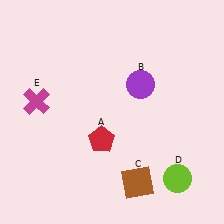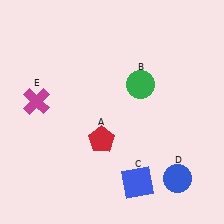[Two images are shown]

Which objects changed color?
B changed from purple to green. C changed from brown to blue. D changed from lime to blue.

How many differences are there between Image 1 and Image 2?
There are 3 differences between the two images.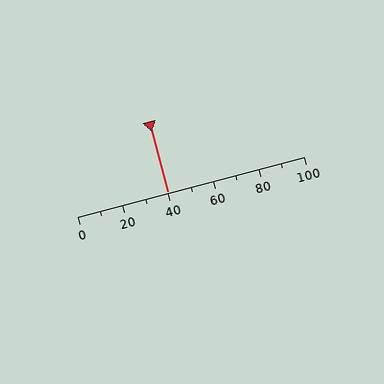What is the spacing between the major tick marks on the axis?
The major ticks are spaced 20 apart.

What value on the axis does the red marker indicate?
The marker indicates approximately 40.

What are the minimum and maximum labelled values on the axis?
The axis runs from 0 to 100.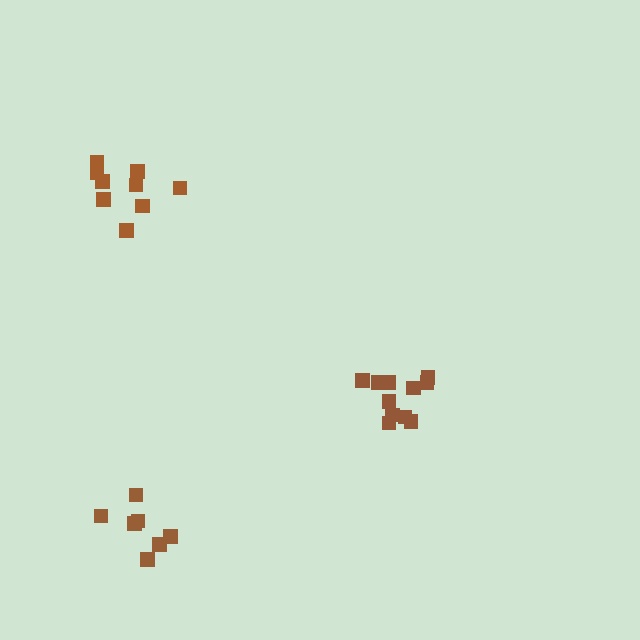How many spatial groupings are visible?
There are 3 spatial groupings.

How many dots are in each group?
Group 1: 7 dots, Group 2: 11 dots, Group 3: 9 dots (27 total).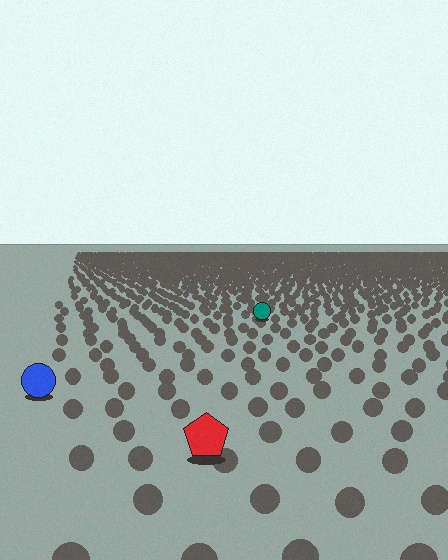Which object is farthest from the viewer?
The teal circle is farthest from the viewer. It appears smaller and the ground texture around it is denser.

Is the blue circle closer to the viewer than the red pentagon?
No. The red pentagon is closer — you can tell from the texture gradient: the ground texture is coarser near it.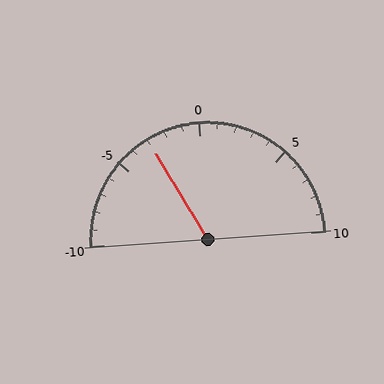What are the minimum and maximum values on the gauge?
The gauge ranges from -10 to 10.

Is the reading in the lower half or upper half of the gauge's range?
The reading is in the lower half of the range (-10 to 10).